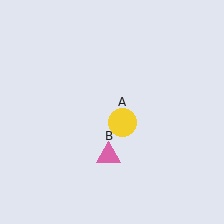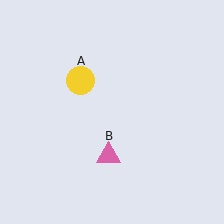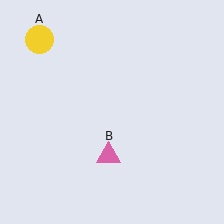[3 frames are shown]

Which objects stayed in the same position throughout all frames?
Pink triangle (object B) remained stationary.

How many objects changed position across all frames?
1 object changed position: yellow circle (object A).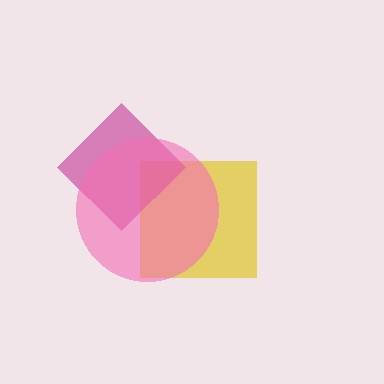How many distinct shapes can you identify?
There are 3 distinct shapes: a yellow square, a magenta diamond, a pink circle.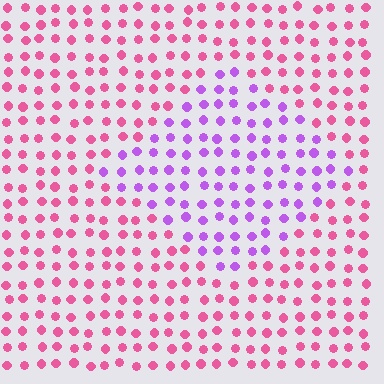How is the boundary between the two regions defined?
The boundary is defined purely by a slight shift in hue (about 50 degrees). Spacing, size, and orientation are identical on both sides.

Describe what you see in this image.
The image is filled with small pink elements in a uniform arrangement. A diamond-shaped region is visible where the elements are tinted to a slightly different hue, forming a subtle color boundary.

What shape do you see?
I see a diamond.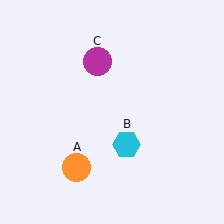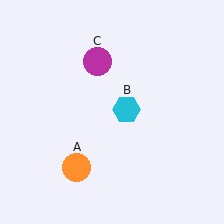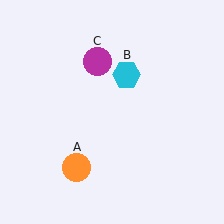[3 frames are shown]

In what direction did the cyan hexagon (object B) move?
The cyan hexagon (object B) moved up.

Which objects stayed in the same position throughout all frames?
Orange circle (object A) and magenta circle (object C) remained stationary.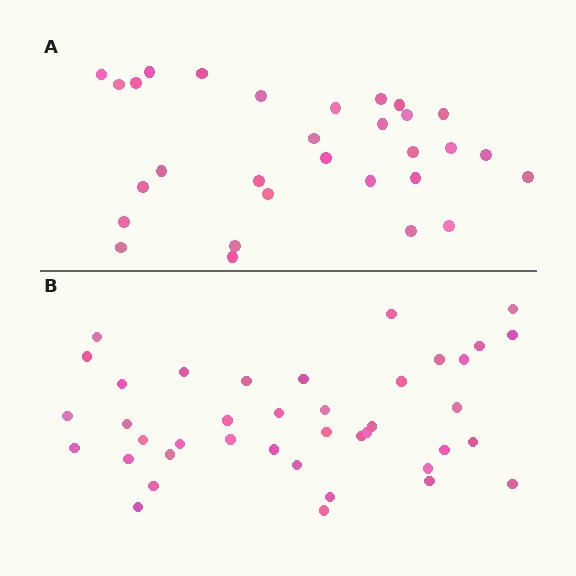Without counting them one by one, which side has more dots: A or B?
Region B (the bottom region) has more dots.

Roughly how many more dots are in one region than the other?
Region B has roughly 10 or so more dots than region A.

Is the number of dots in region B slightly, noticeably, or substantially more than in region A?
Region B has noticeably more, but not dramatically so. The ratio is roughly 1.3 to 1.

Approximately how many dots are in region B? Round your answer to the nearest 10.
About 40 dots.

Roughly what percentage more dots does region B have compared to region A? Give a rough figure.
About 35% more.